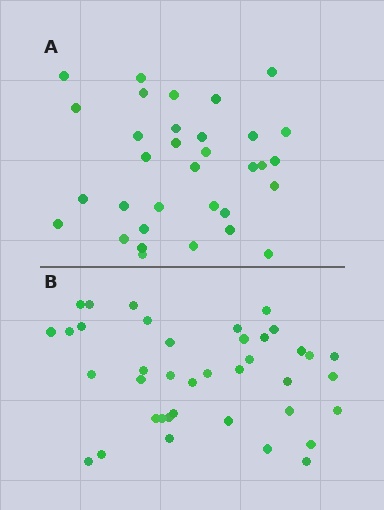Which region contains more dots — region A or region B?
Region B (the bottom region) has more dots.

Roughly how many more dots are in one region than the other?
Region B has about 6 more dots than region A.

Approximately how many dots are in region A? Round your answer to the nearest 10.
About 30 dots. (The exact count is 33, which rounds to 30.)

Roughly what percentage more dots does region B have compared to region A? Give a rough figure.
About 20% more.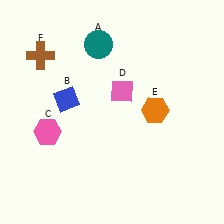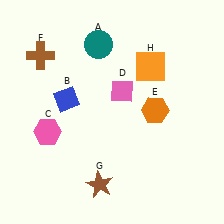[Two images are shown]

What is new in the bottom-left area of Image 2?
A brown star (G) was added in the bottom-left area of Image 2.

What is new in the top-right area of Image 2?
An orange square (H) was added in the top-right area of Image 2.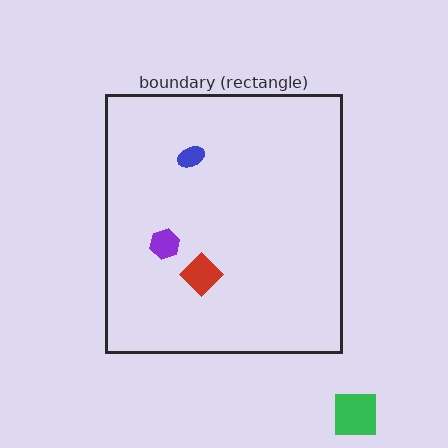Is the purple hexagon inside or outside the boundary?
Inside.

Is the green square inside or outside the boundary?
Outside.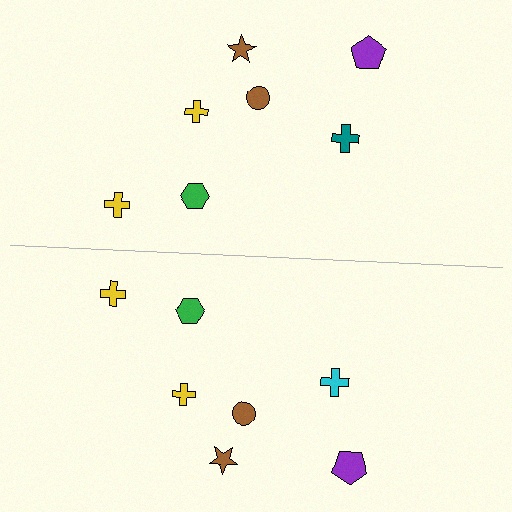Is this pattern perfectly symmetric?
No, the pattern is not perfectly symmetric. The cyan cross on the bottom side breaks the symmetry — its mirror counterpart is teal.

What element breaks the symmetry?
The cyan cross on the bottom side breaks the symmetry — its mirror counterpart is teal.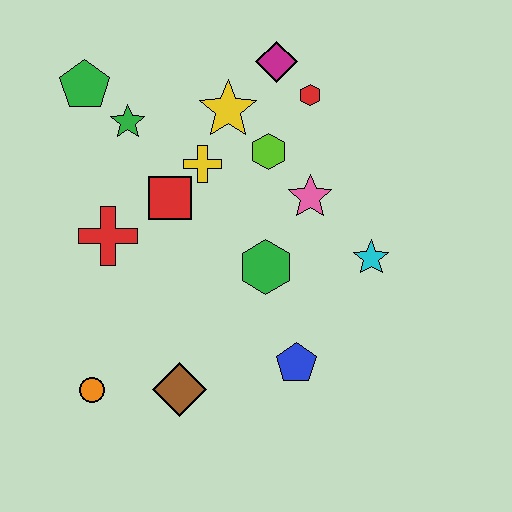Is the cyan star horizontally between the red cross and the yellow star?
No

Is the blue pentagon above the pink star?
No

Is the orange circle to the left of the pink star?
Yes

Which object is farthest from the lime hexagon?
The orange circle is farthest from the lime hexagon.